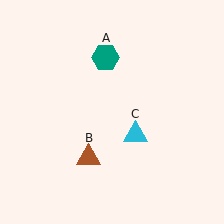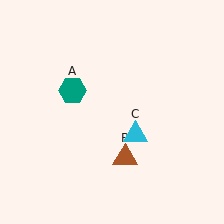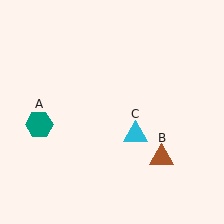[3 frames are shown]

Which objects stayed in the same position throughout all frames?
Cyan triangle (object C) remained stationary.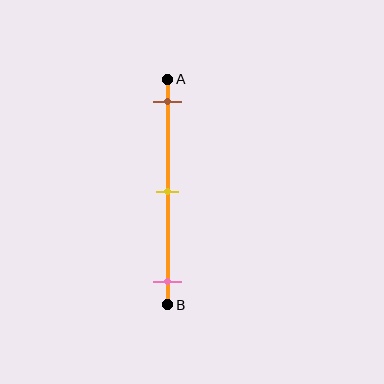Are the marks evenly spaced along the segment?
Yes, the marks are approximately evenly spaced.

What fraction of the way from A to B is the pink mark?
The pink mark is approximately 90% (0.9) of the way from A to B.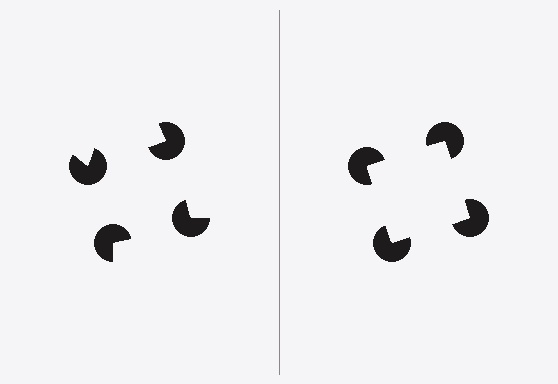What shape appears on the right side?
An illusory square.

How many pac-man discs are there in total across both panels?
8 — 4 on each side.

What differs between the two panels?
The pac-man discs are positioned identically on both sides; only the wedge orientations differ. On the right they align to a square; on the left they are misaligned.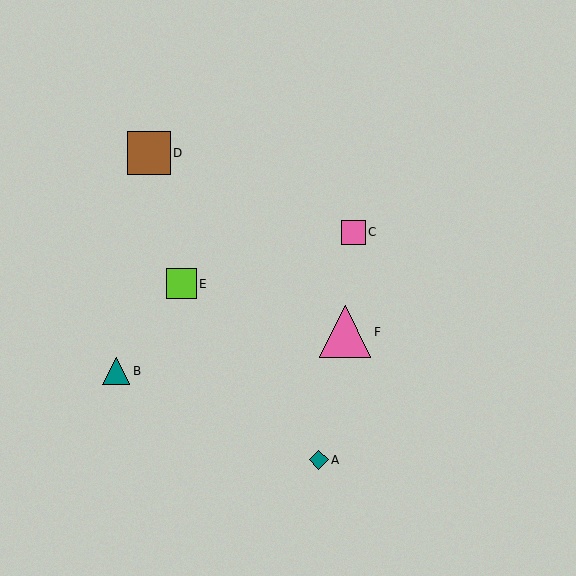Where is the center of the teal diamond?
The center of the teal diamond is at (319, 460).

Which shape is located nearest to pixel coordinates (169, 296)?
The lime square (labeled E) at (181, 284) is nearest to that location.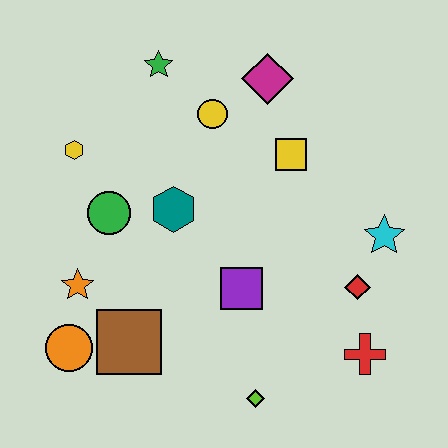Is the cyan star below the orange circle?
No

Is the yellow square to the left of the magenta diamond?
No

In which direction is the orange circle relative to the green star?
The orange circle is below the green star.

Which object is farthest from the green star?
The red cross is farthest from the green star.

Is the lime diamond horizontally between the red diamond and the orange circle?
Yes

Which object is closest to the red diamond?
The cyan star is closest to the red diamond.